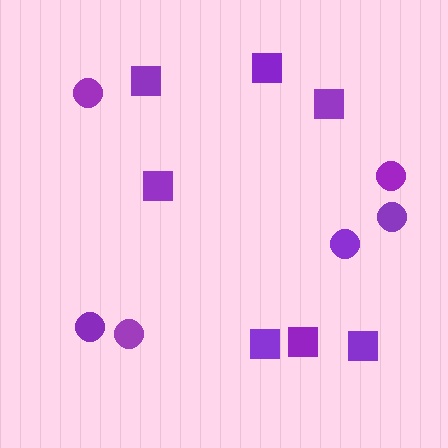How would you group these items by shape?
There are 2 groups: one group of squares (7) and one group of circles (6).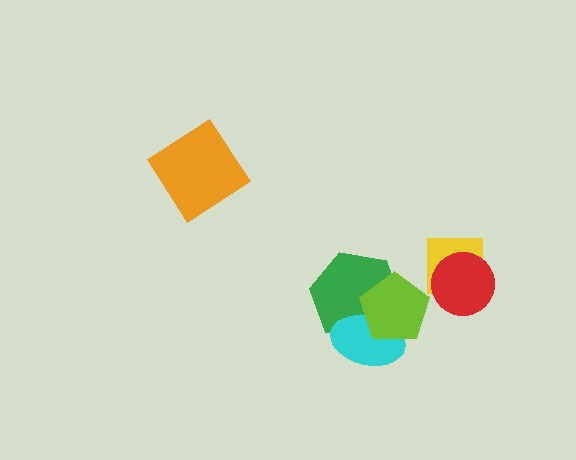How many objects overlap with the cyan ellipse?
2 objects overlap with the cyan ellipse.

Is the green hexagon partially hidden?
Yes, it is partially covered by another shape.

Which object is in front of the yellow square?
The red circle is in front of the yellow square.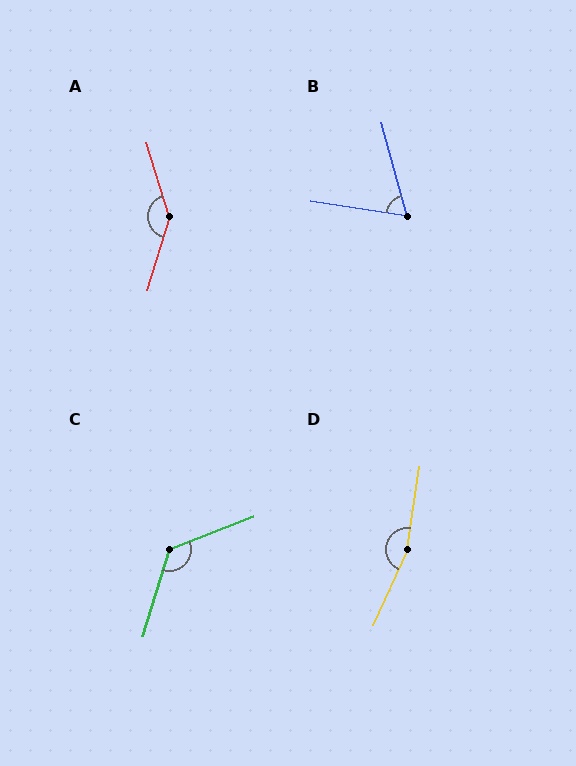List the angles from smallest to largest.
B (66°), C (128°), A (146°), D (164°).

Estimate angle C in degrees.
Approximately 128 degrees.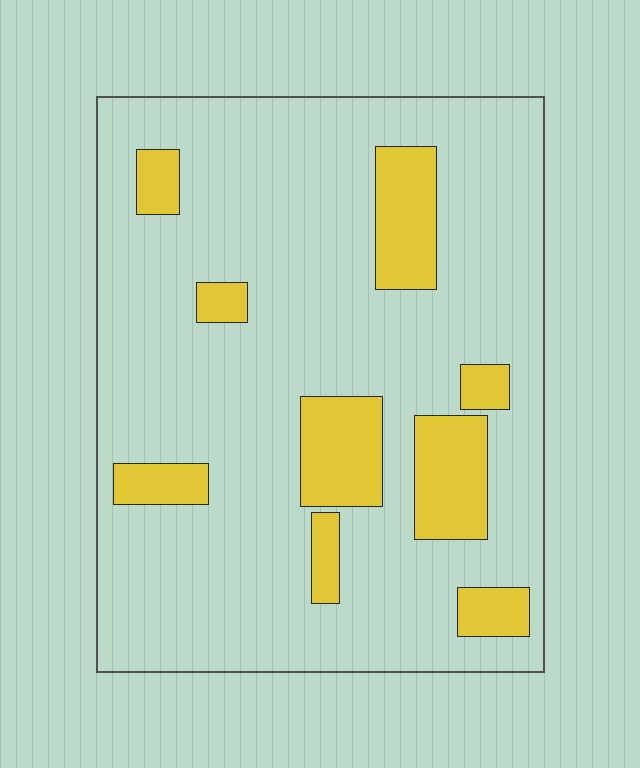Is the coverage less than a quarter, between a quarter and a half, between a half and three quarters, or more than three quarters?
Less than a quarter.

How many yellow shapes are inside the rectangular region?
9.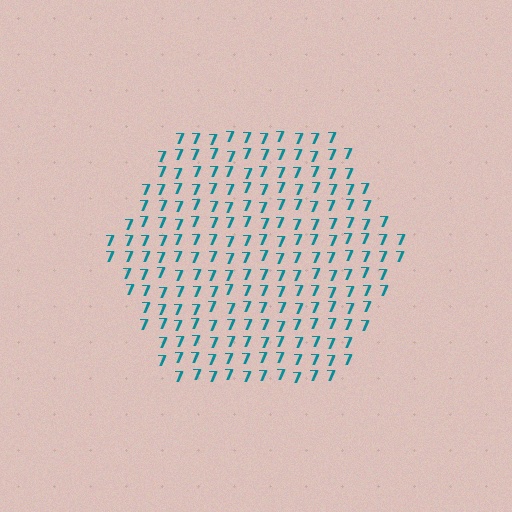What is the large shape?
The large shape is a hexagon.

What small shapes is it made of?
It is made of small digit 7's.